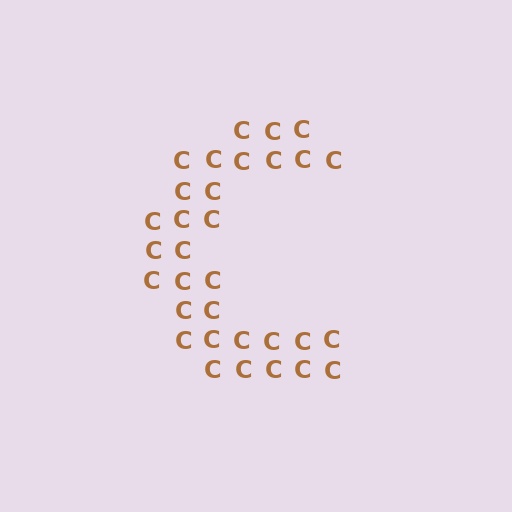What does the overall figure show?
The overall figure shows the letter C.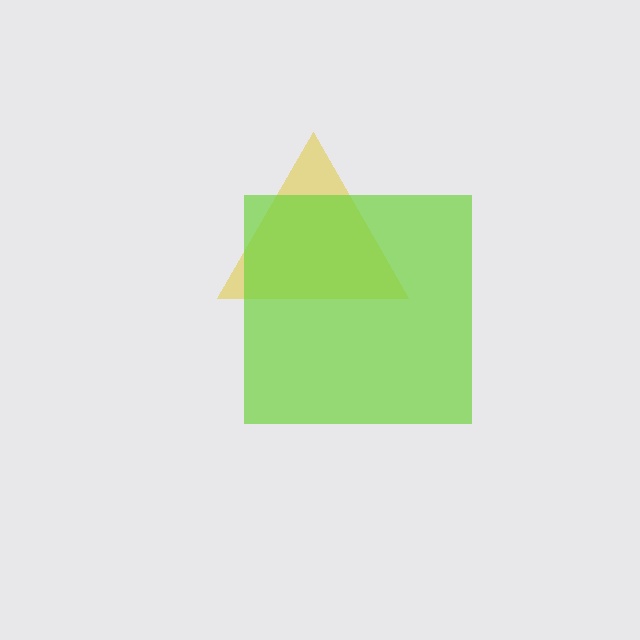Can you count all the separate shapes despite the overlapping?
Yes, there are 2 separate shapes.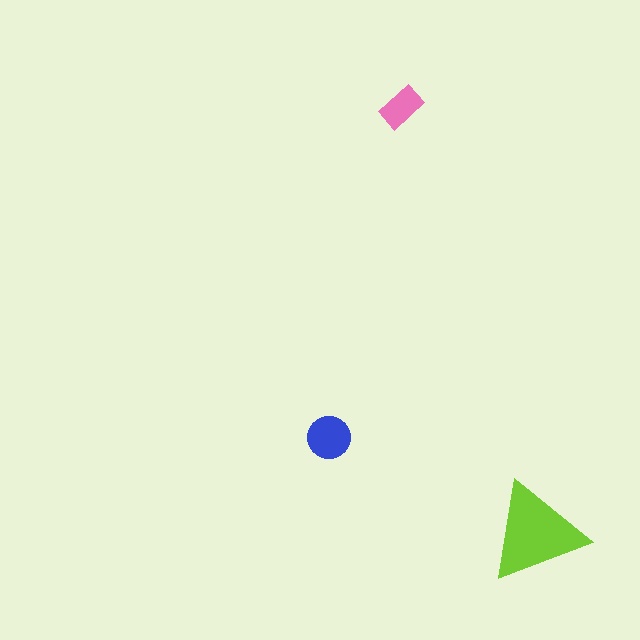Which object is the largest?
The lime triangle.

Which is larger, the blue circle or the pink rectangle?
The blue circle.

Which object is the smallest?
The pink rectangle.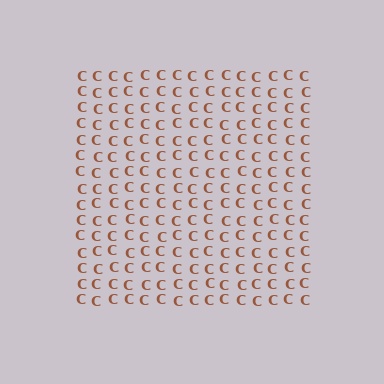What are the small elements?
The small elements are letter C's.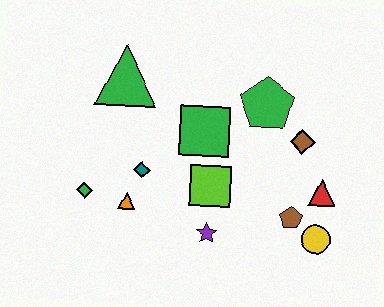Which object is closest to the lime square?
The purple star is closest to the lime square.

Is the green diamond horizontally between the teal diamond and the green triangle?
No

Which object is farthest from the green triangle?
The yellow circle is farthest from the green triangle.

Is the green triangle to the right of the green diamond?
Yes